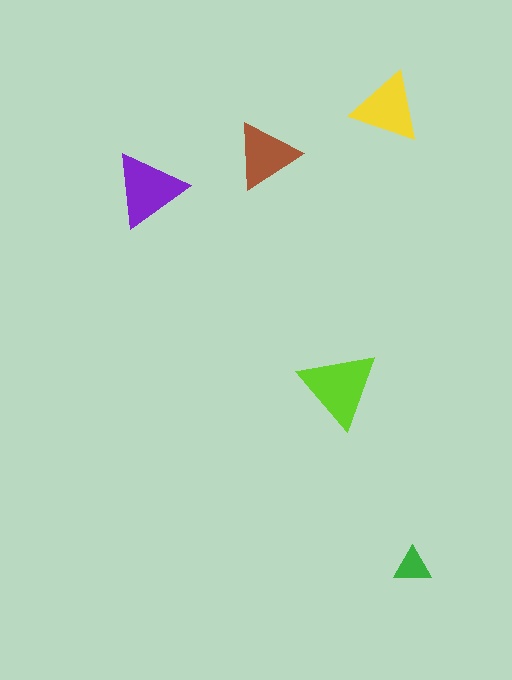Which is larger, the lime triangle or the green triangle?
The lime one.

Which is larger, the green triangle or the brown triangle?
The brown one.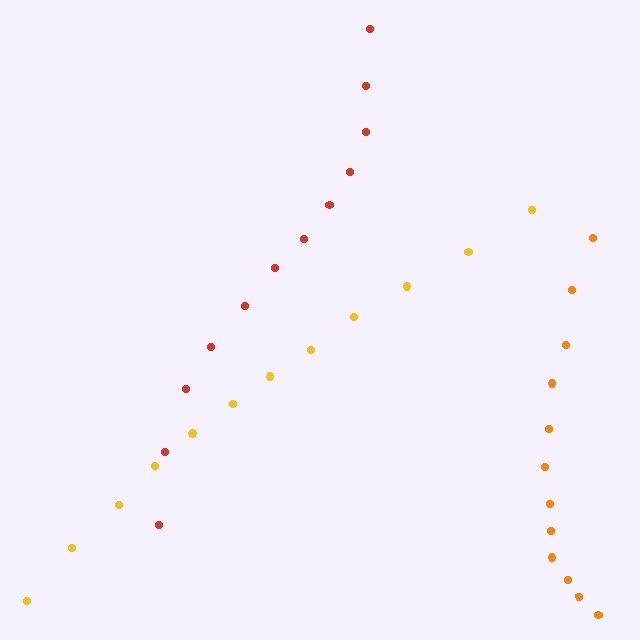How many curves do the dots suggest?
There are 3 distinct paths.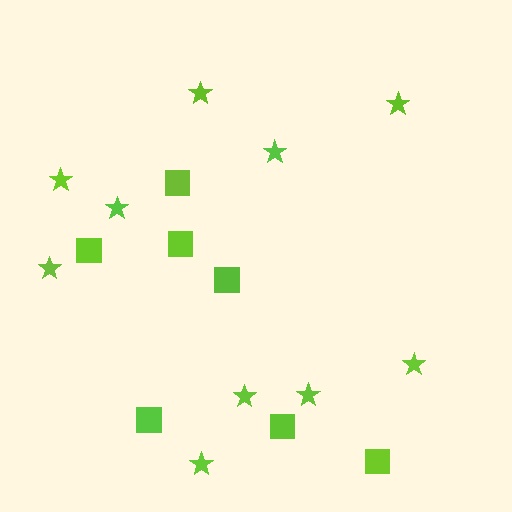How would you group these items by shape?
There are 2 groups: one group of stars (10) and one group of squares (7).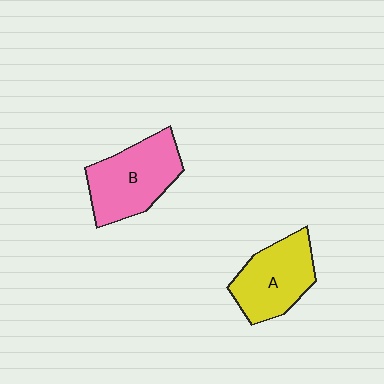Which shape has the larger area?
Shape B (pink).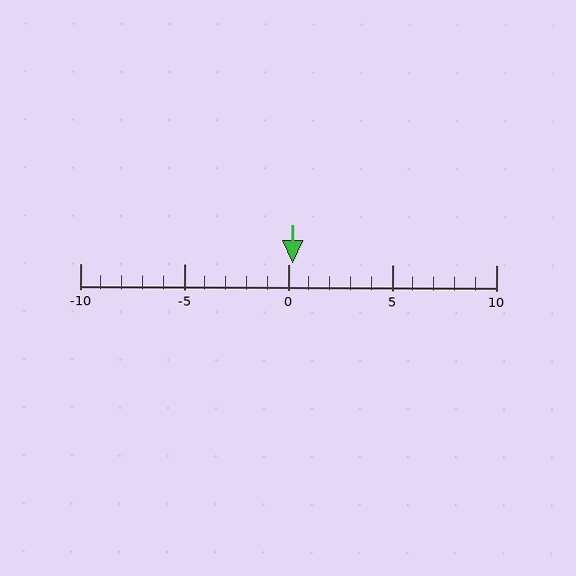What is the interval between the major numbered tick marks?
The major tick marks are spaced 5 units apart.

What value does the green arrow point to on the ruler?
The green arrow points to approximately 0.